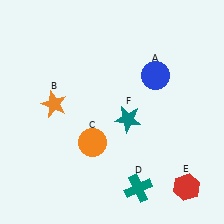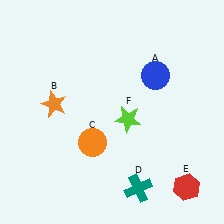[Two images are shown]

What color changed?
The star (F) changed from teal in Image 1 to lime in Image 2.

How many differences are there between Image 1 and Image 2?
There is 1 difference between the two images.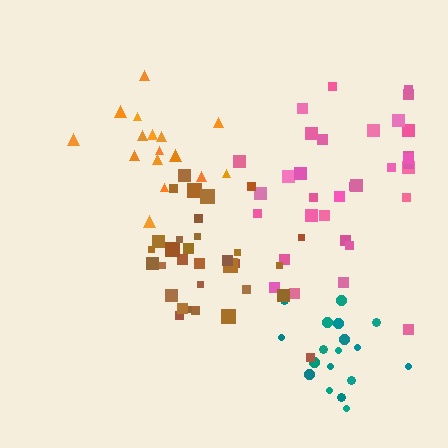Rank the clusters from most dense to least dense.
orange, brown, teal, pink.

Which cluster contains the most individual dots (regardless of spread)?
Pink (33).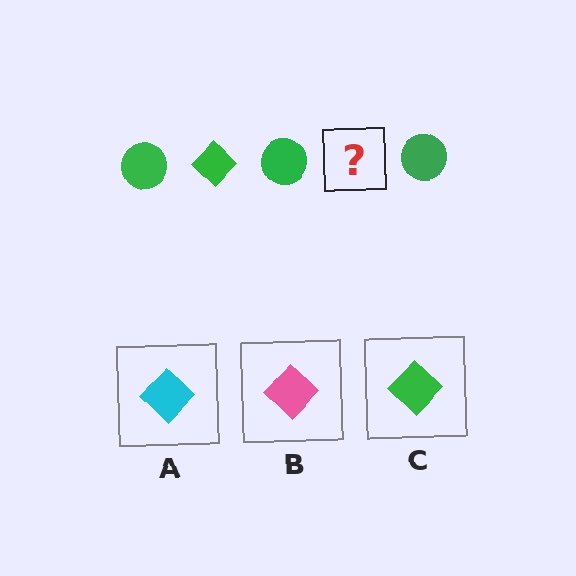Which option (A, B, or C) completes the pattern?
C.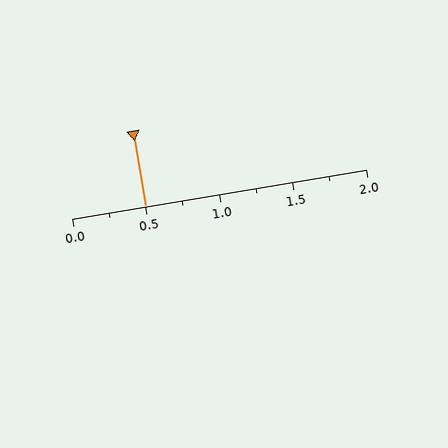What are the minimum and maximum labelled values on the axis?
The axis runs from 0.0 to 2.0.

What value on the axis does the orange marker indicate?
The marker indicates approximately 0.5.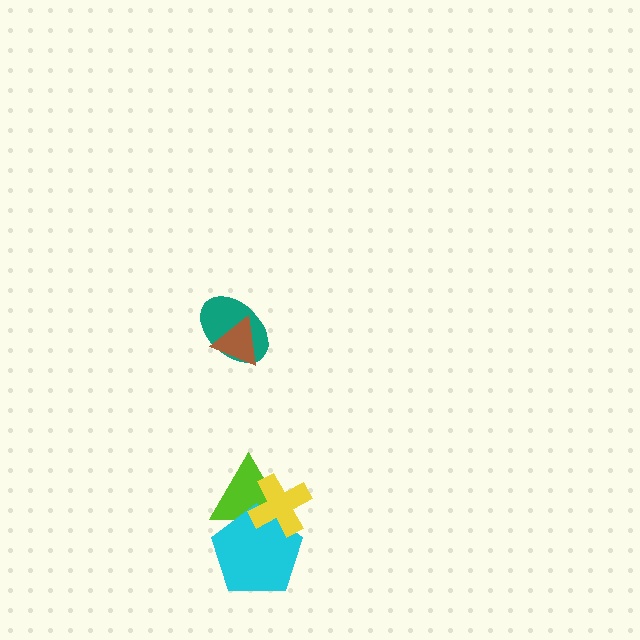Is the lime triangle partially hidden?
Yes, it is partially covered by another shape.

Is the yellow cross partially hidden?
No, no other shape covers it.